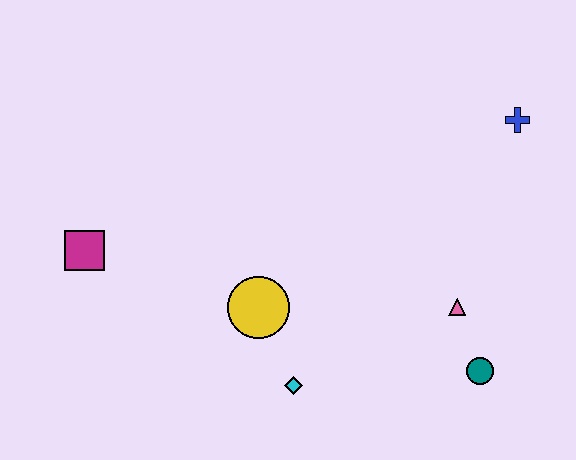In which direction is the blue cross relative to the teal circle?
The blue cross is above the teal circle.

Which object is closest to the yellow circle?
The cyan diamond is closest to the yellow circle.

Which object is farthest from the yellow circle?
The blue cross is farthest from the yellow circle.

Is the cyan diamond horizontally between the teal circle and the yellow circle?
Yes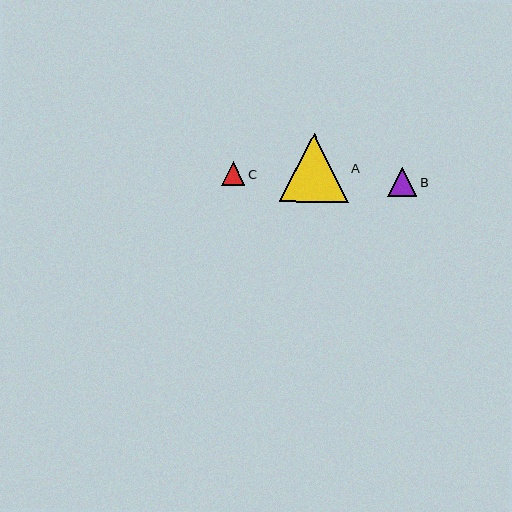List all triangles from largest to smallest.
From largest to smallest: A, B, C.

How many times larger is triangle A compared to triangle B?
Triangle A is approximately 2.4 times the size of triangle B.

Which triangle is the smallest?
Triangle C is the smallest with a size of approximately 24 pixels.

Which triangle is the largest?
Triangle A is the largest with a size of approximately 69 pixels.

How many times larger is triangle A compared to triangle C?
Triangle A is approximately 2.9 times the size of triangle C.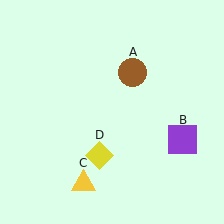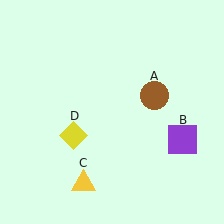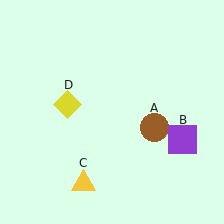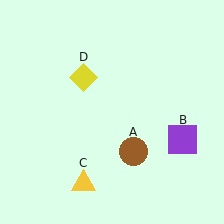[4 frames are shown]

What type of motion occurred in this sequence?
The brown circle (object A), yellow diamond (object D) rotated clockwise around the center of the scene.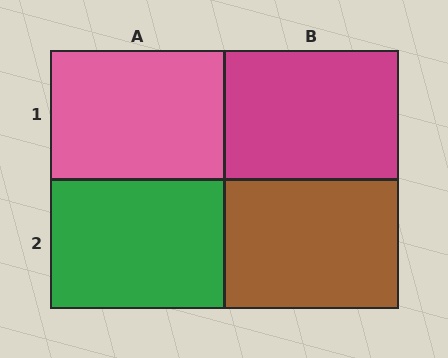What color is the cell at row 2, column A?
Green.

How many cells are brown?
1 cell is brown.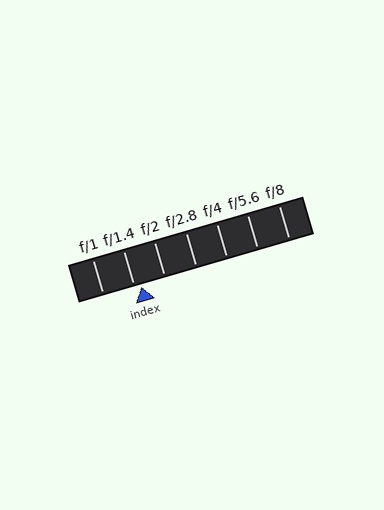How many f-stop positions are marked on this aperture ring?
There are 7 f-stop positions marked.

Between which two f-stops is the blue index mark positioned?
The index mark is between f/1.4 and f/2.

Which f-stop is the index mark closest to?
The index mark is closest to f/1.4.